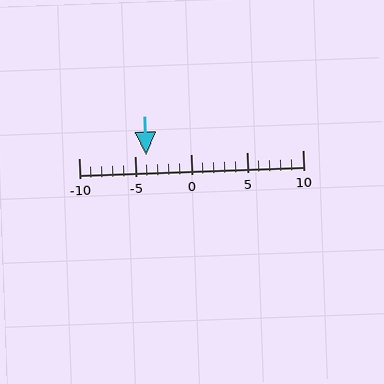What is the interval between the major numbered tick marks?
The major tick marks are spaced 5 units apart.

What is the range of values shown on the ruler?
The ruler shows values from -10 to 10.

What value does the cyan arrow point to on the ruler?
The cyan arrow points to approximately -4.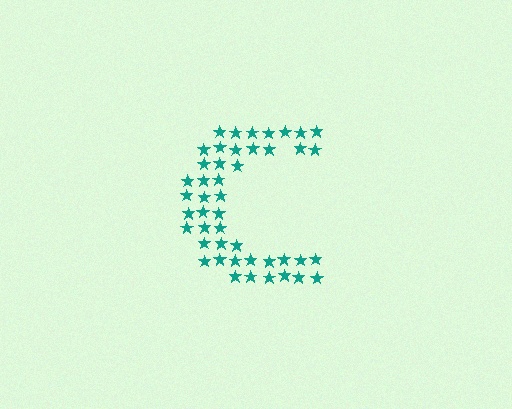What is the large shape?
The large shape is the letter C.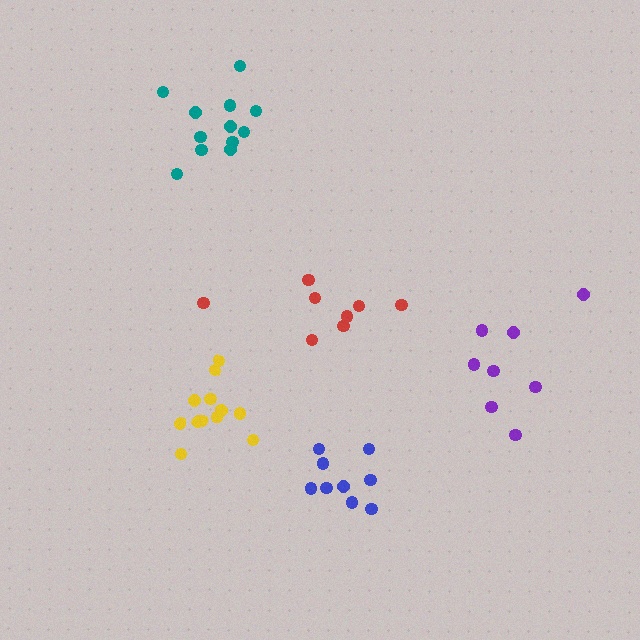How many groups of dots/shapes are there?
There are 5 groups.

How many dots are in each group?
Group 1: 8 dots, Group 2: 8 dots, Group 3: 10 dots, Group 4: 12 dots, Group 5: 12 dots (50 total).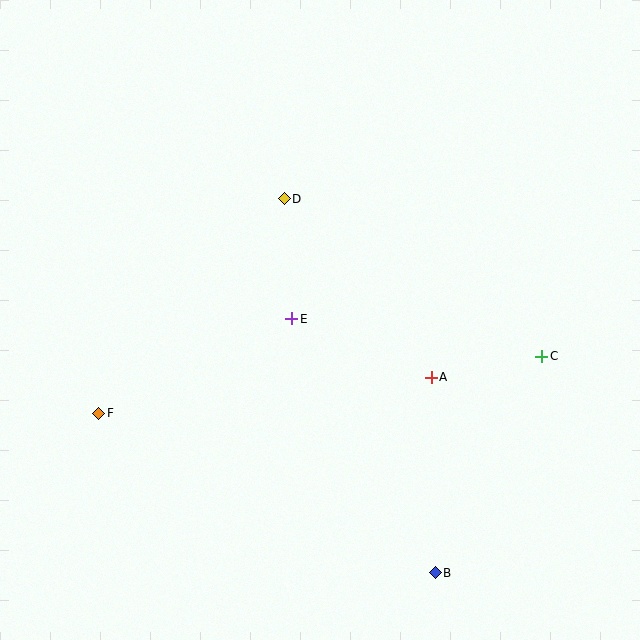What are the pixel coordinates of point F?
Point F is at (99, 413).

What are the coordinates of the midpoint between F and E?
The midpoint between F and E is at (195, 366).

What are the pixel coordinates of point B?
Point B is at (435, 573).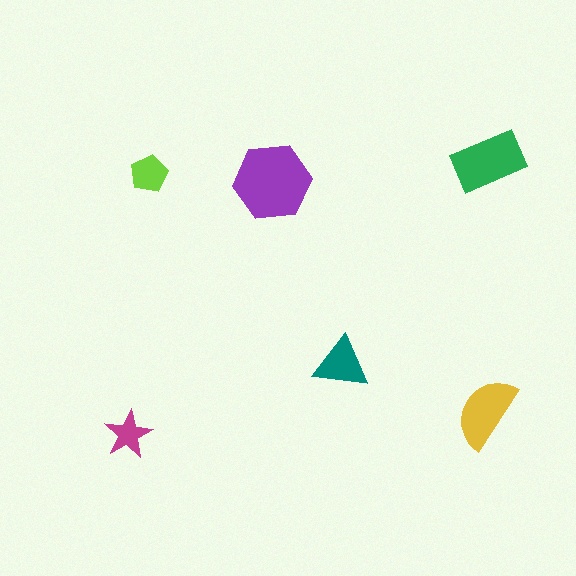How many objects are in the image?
There are 6 objects in the image.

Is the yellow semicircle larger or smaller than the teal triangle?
Larger.